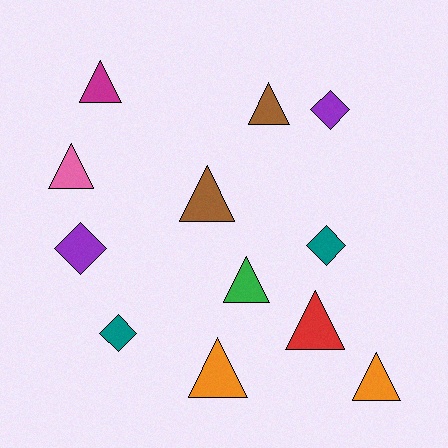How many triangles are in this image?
There are 8 triangles.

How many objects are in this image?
There are 12 objects.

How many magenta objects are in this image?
There is 1 magenta object.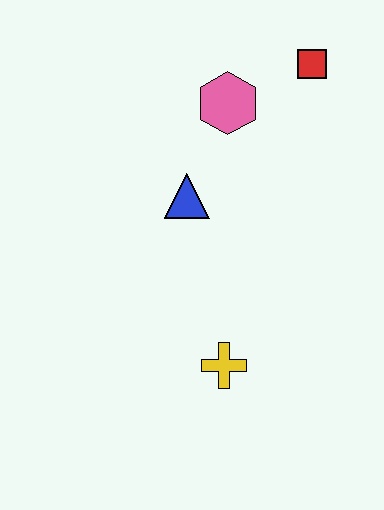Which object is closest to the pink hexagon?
The red square is closest to the pink hexagon.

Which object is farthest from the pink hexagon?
The yellow cross is farthest from the pink hexagon.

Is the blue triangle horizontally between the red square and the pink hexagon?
No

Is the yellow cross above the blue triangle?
No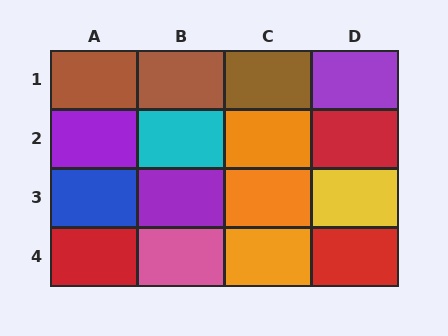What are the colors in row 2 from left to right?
Purple, cyan, orange, red.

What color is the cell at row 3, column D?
Yellow.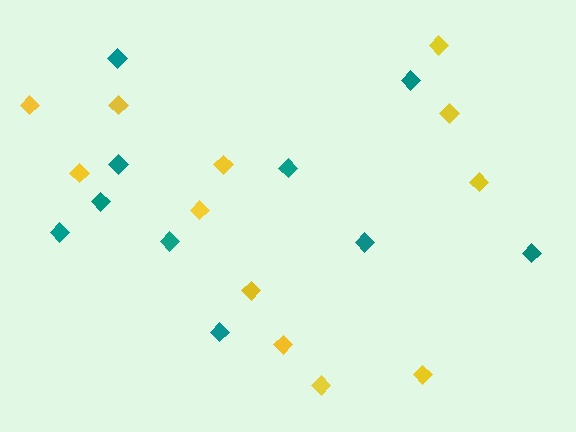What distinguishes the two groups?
There are 2 groups: one group of teal diamonds (10) and one group of yellow diamonds (12).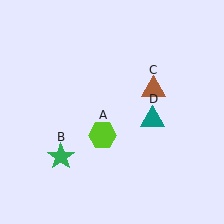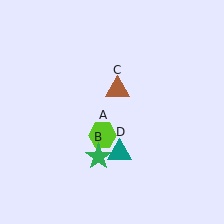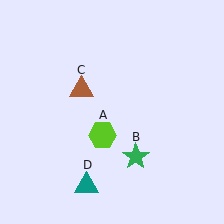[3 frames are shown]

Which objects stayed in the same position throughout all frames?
Lime hexagon (object A) remained stationary.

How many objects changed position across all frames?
3 objects changed position: green star (object B), brown triangle (object C), teal triangle (object D).